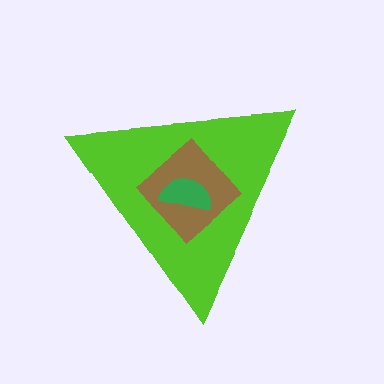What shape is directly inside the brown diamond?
The green semicircle.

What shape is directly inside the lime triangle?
The brown diamond.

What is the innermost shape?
The green semicircle.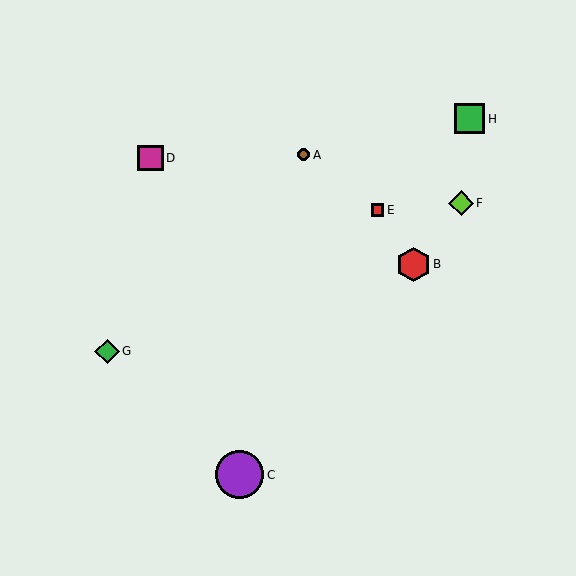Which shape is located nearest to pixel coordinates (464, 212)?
The lime diamond (labeled F) at (461, 203) is nearest to that location.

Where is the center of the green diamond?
The center of the green diamond is at (107, 351).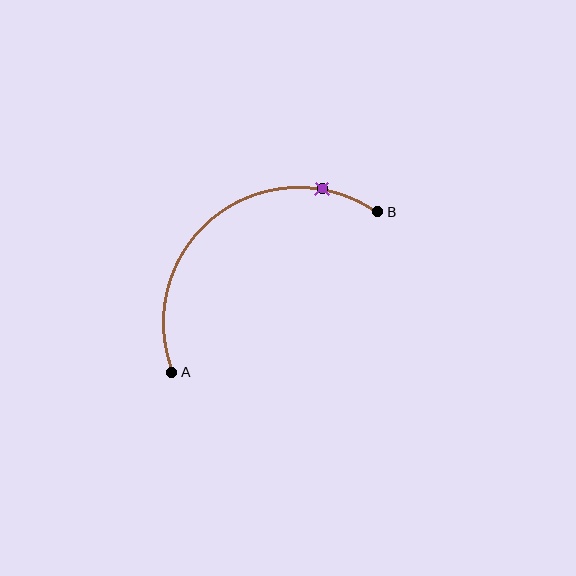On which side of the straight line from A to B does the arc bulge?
The arc bulges above and to the left of the straight line connecting A and B.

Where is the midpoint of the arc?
The arc midpoint is the point on the curve farthest from the straight line joining A and B. It sits above and to the left of that line.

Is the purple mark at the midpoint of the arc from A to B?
No. The purple mark lies on the arc but is closer to endpoint B. The arc midpoint would be at the point on the curve equidistant along the arc from both A and B.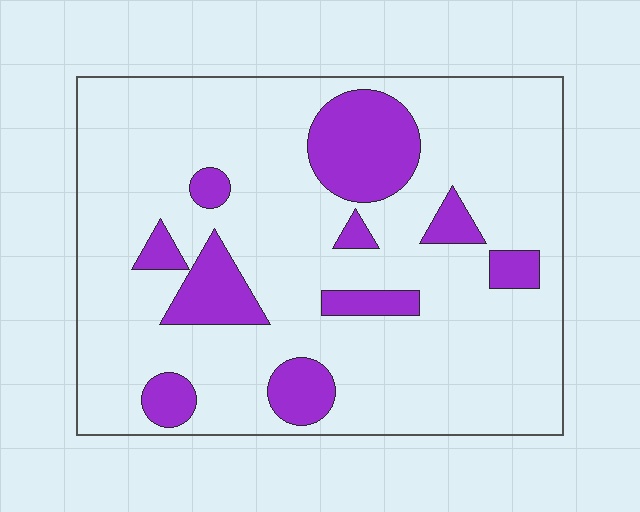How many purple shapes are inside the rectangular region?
10.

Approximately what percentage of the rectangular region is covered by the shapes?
Approximately 20%.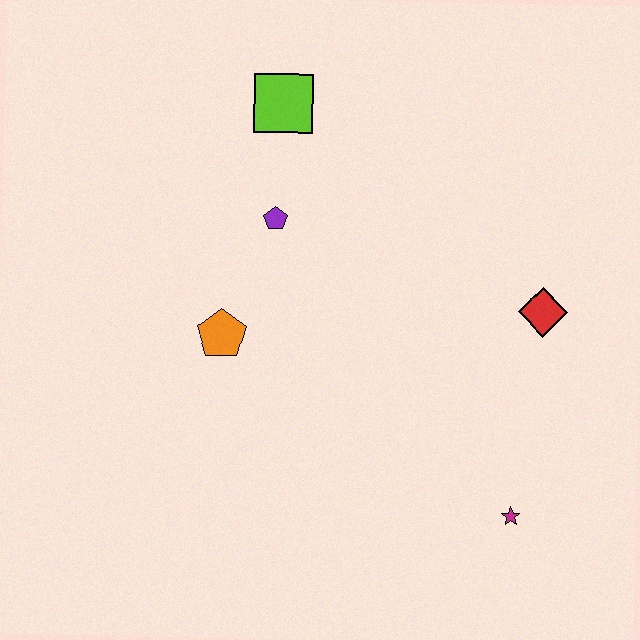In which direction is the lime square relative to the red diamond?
The lime square is to the left of the red diamond.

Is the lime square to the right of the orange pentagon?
Yes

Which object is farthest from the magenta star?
The lime square is farthest from the magenta star.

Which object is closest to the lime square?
The purple pentagon is closest to the lime square.